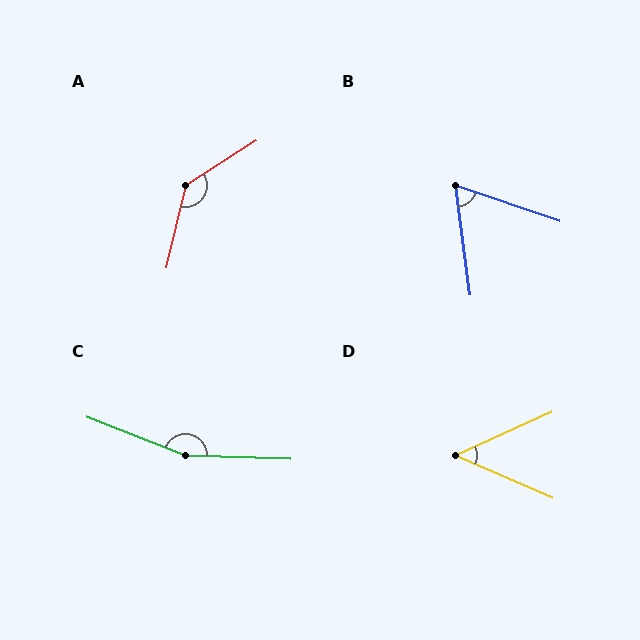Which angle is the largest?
C, at approximately 160 degrees.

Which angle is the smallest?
D, at approximately 48 degrees.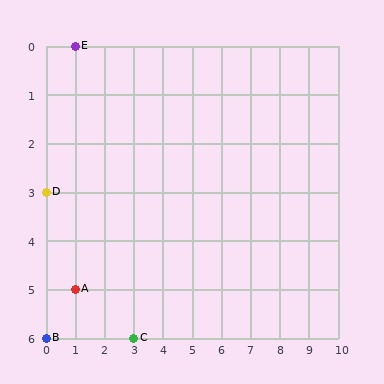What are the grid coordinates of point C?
Point C is at grid coordinates (3, 6).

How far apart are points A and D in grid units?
Points A and D are 1 column and 2 rows apart (about 2.2 grid units diagonally).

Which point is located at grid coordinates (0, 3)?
Point D is at (0, 3).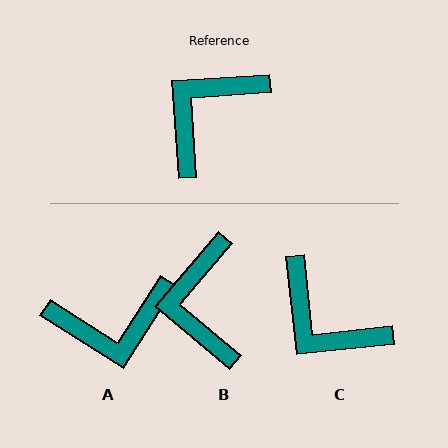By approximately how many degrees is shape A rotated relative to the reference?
Approximately 144 degrees counter-clockwise.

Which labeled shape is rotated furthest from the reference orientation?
A, about 144 degrees away.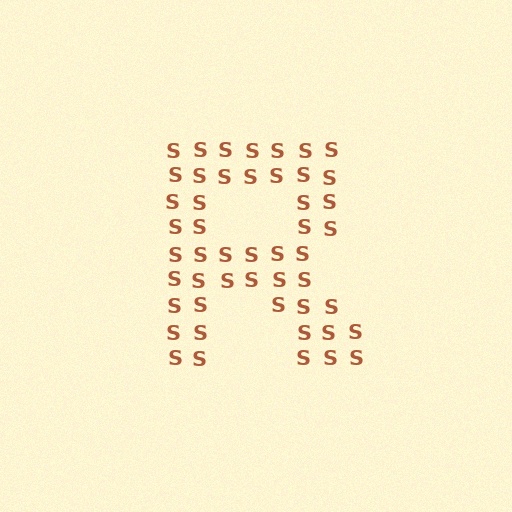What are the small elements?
The small elements are letter S's.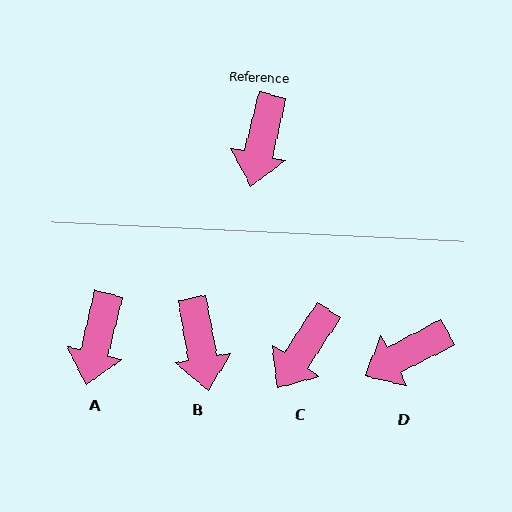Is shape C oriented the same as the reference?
No, it is off by about 20 degrees.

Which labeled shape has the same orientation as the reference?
A.